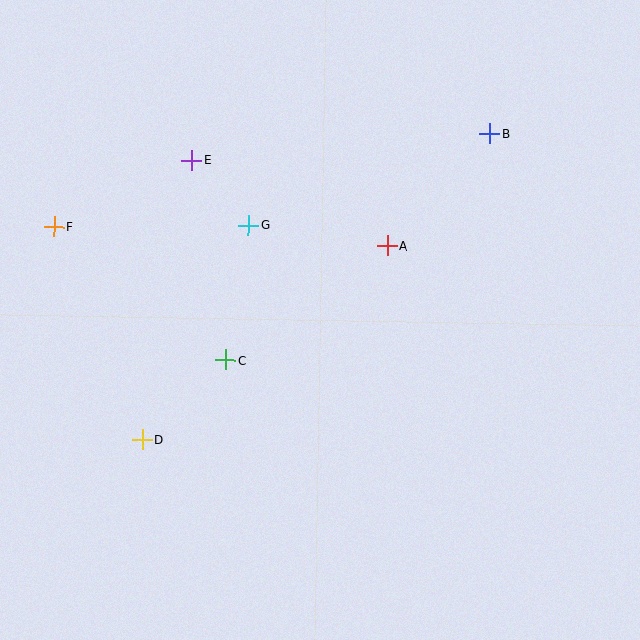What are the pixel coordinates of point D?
Point D is at (142, 439).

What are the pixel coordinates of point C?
Point C is at (226, 360).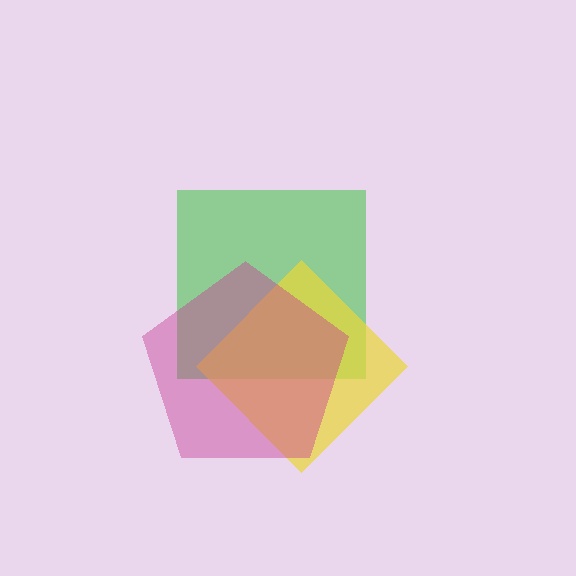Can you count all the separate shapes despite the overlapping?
Yes, there are 3 separate shapes.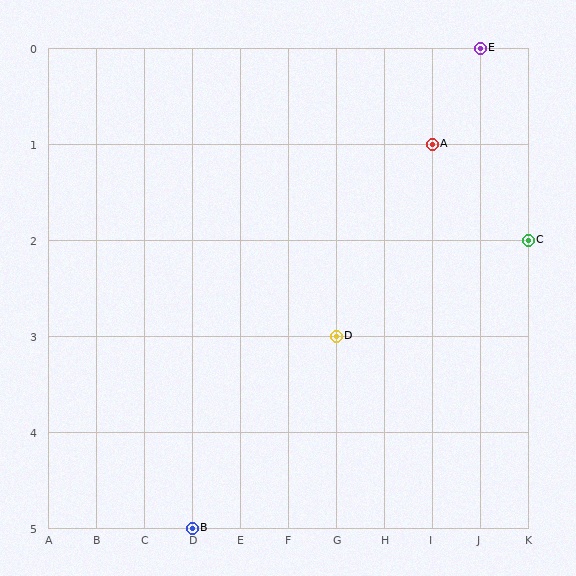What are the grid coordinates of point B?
Point B is at grid coordinates (D, 5).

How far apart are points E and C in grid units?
Points E and C are 1 column and 2 rows apart (about 2.2 grid units diagonally).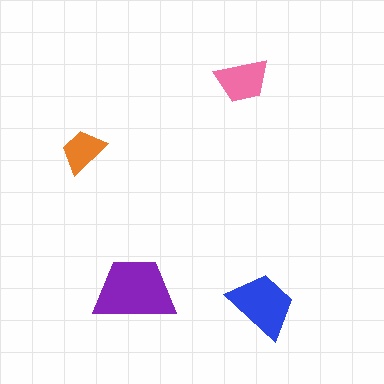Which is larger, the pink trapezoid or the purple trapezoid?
The purple one.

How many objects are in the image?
There are 4 objects in the image.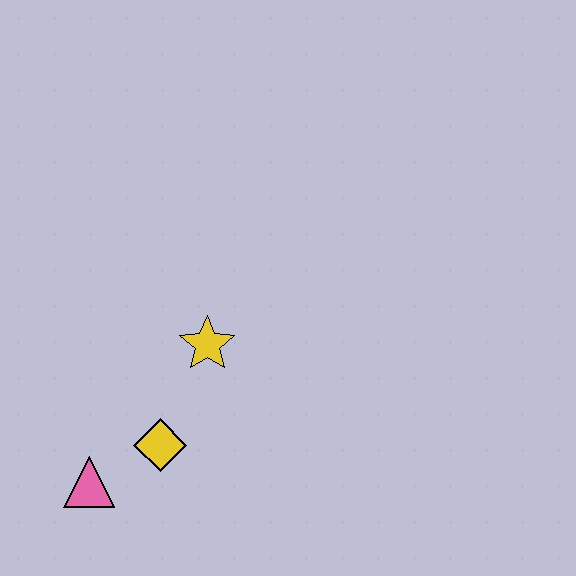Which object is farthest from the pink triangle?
The yellow star is farthest from the pink triangle.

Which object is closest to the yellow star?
The yellow diamond is closest to the yellow star.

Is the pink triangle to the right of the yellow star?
No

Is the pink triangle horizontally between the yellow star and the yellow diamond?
No